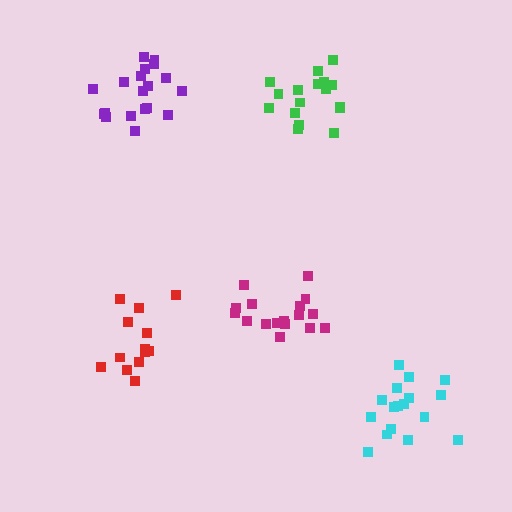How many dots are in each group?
Group 1: 13 dots, Group 2: 17 dots, Group 3: 19 dots, Group 4: 17 dots, Group 5: 17 dots (83 total).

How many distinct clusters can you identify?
There are 5 distinct clusters.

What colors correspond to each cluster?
The clusters are colored: red, magenta, purple, green, cyan.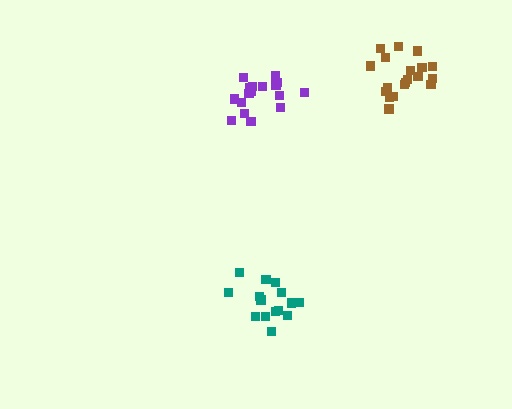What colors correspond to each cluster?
The clusters are colored: teal, brown, purple.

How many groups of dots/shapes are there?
There are 3 groups.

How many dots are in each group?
Group 1: 15 dots, Group 2: 19 dots, Group 3: 17 dots (51 total).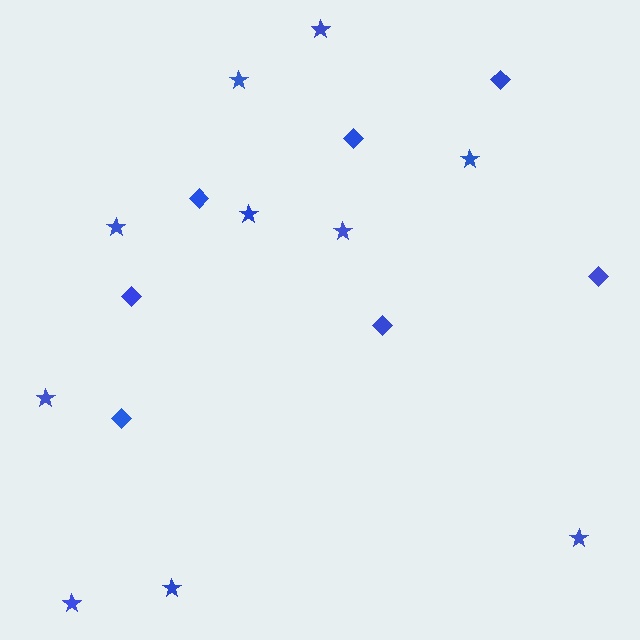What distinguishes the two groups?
There are 2 groups: one group of diamonds (7) and one group of stars (10).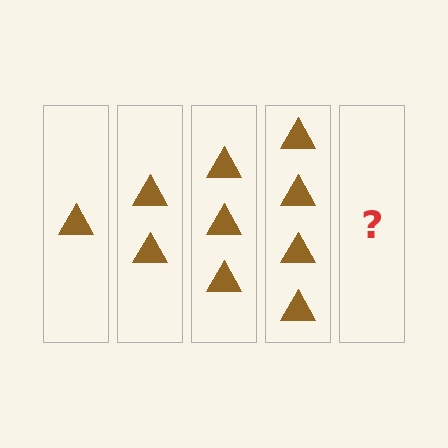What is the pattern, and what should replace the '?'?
The pattern is that each step adds one more triangle. The '?' should be 5 triangles.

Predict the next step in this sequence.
The next step is 5 triangles.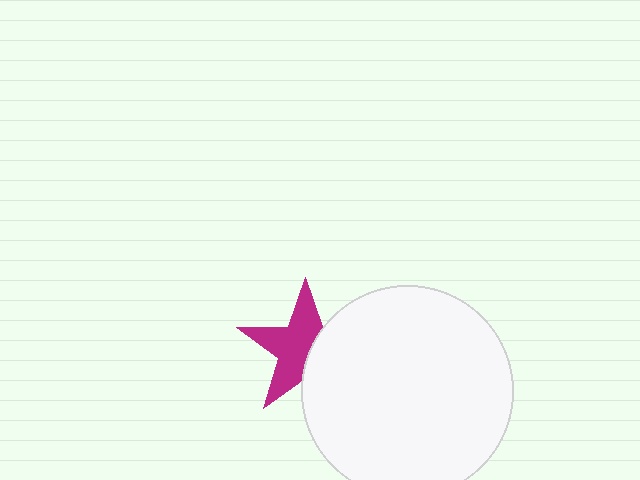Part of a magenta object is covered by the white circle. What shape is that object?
It is a star.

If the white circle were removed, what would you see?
You would see the complete magenta star.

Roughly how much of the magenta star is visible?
About half of it is visible (roughly 60%).